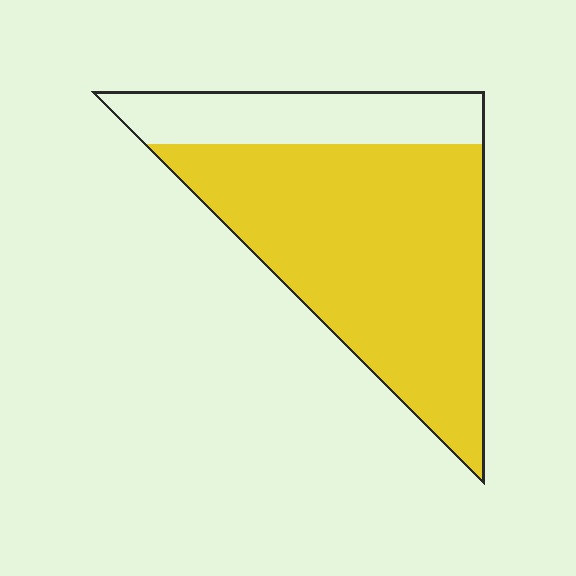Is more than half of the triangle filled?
Yes.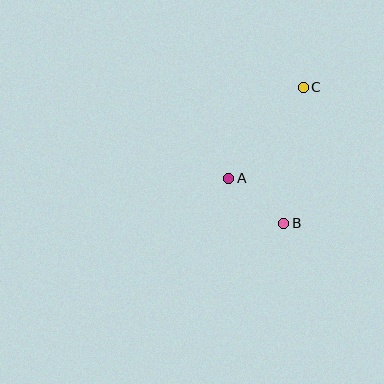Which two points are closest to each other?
Points A and B are closest to each other.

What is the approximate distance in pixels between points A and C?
The distance between A and C is approximately 117 pixels.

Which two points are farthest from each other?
Points B and C are farthest from each other.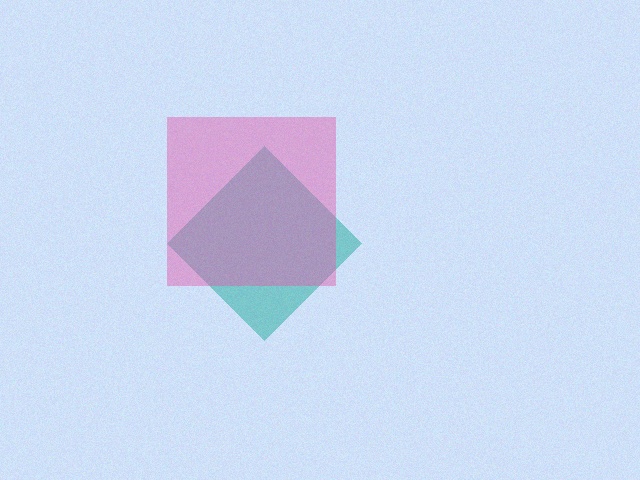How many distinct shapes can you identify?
There are 2 distinct shapes: a teal diamond, a pink square.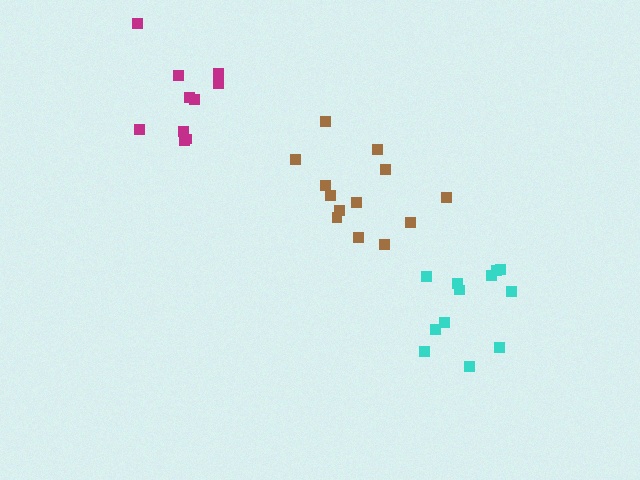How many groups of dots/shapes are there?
There are 3 groups.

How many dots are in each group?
Group 1: 13 dots, Group 2: 10 dots, Group 3: 12 dots (35 total).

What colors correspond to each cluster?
The clusters are colored: brown, magenta, cyan.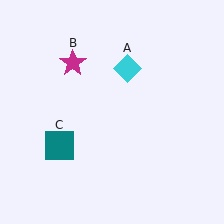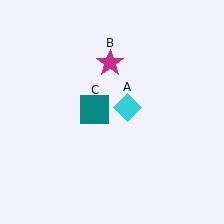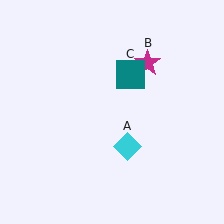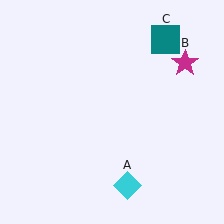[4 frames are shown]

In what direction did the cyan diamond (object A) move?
The cyan diamond (object A) moved down.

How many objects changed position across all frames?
3 objects changed position: cyan diamond (object A), magenta star (object B), teal square (object C).